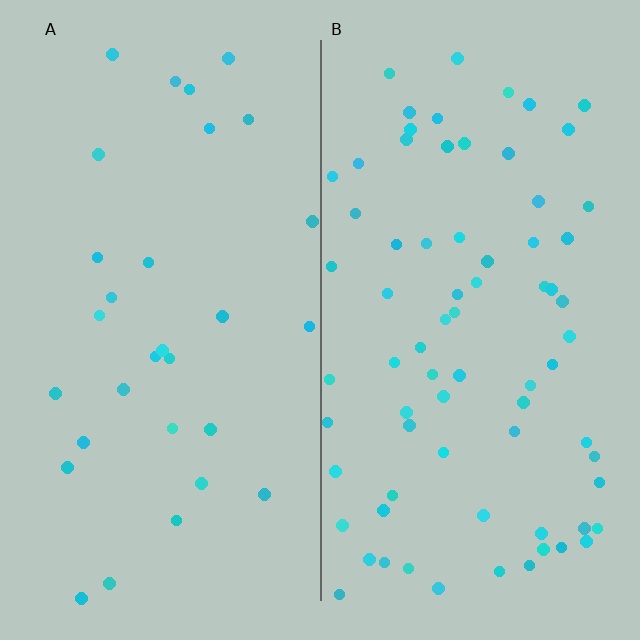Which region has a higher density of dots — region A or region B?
B (the right).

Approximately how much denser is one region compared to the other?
Approximately 2.5× — region B over region A.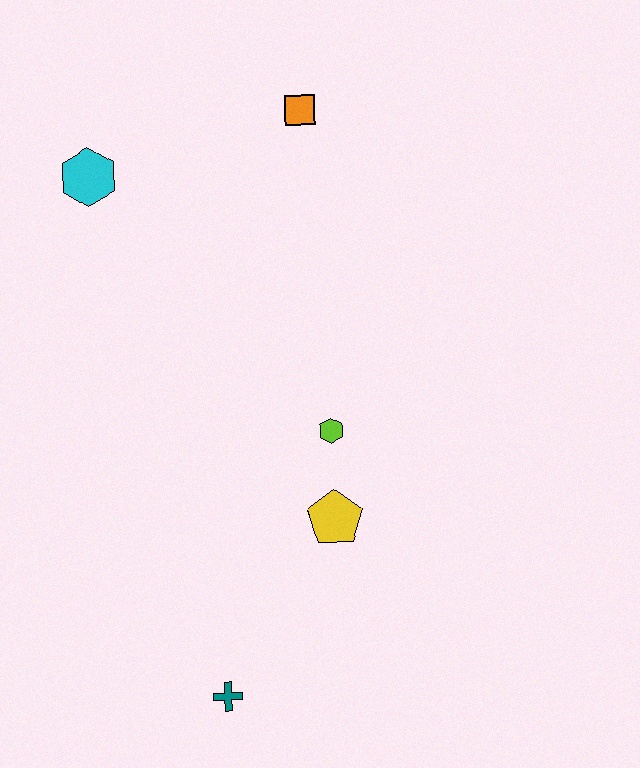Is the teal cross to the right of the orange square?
No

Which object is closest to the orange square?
The cyan hexagon is closest to the orange square.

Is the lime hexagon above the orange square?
No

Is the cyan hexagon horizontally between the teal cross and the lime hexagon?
No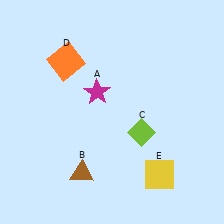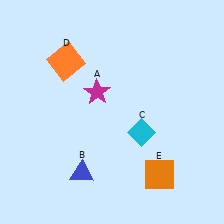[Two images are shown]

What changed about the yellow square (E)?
In Image 1, E is yellow. In Image 2, it changed to orange.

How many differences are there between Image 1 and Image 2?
There are 3 differences between the two images.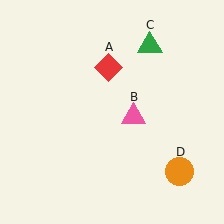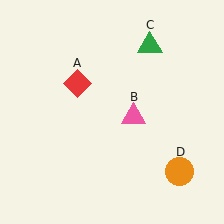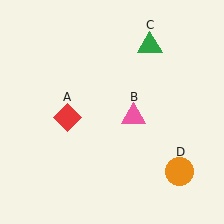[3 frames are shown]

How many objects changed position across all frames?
1 object changed position: red diamond (object A).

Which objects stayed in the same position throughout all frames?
Pink triangle (object B) and green triangle (object C) and orange circle (object D) remained stationary.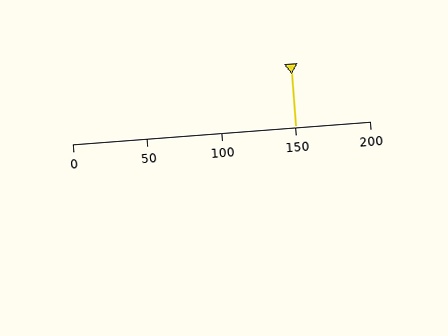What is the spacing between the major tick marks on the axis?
The major ticks are spaced 50 apart.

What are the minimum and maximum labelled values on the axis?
The axis runs from 0 to 200.